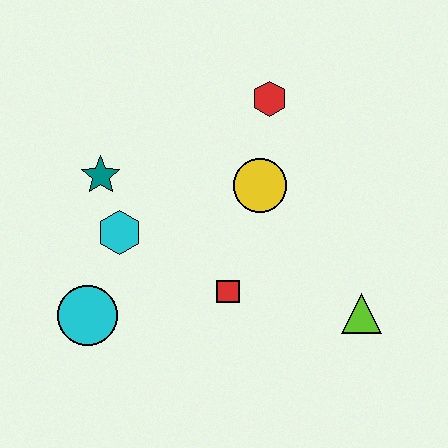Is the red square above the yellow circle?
No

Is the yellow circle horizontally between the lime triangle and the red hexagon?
No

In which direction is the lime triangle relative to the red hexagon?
The lime triangle is below the red hexagon.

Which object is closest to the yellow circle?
The red hexagon is closest to the yellow circle.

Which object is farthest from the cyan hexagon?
The lime triangle is farthest from the cyan hexagon.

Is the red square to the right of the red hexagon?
No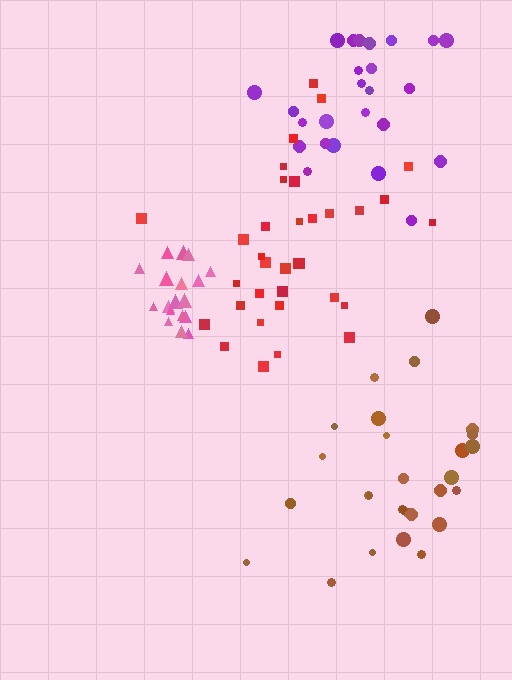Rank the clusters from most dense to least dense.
pink, red, purple, brown.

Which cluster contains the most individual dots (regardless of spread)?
Red (34).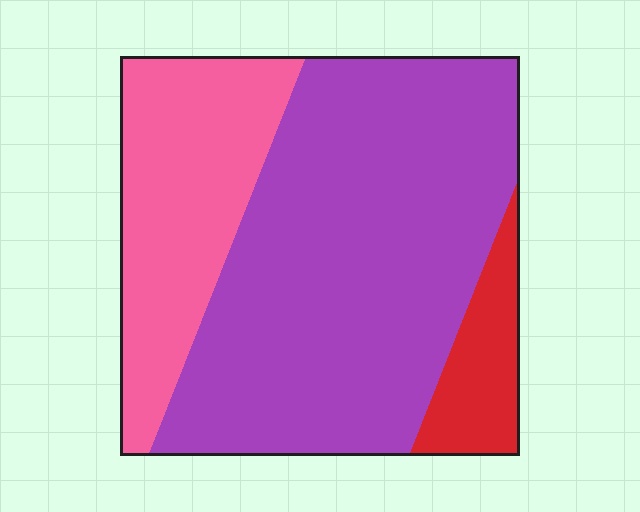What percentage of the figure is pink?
Pink takes up about one quarter (1/4) of the figure.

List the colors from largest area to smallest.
From largest to smallest: purple, pink, red.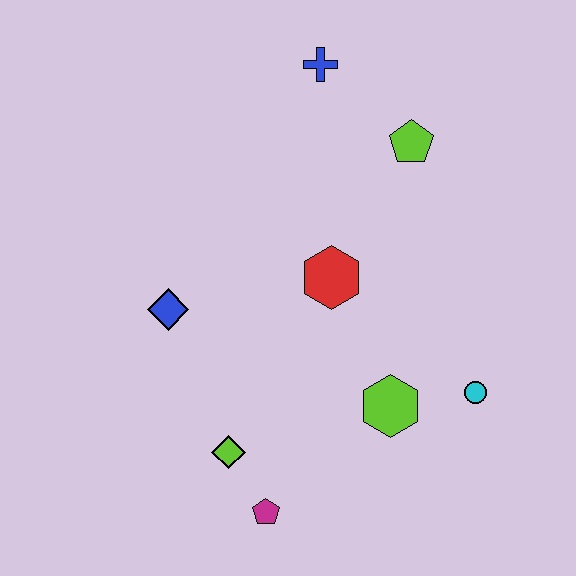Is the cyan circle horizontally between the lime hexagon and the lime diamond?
No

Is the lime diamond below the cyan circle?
Yes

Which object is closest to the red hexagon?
The lime hexagon is closest to the red hexagon.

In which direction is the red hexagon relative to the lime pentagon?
The red hexagon is below the lime pentagon.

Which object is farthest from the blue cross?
The magenta pentagon is farthest from the blue cross.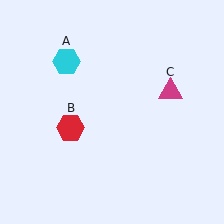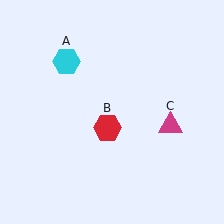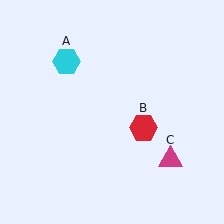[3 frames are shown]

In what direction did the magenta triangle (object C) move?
The magenta triangle (object C) moved down.